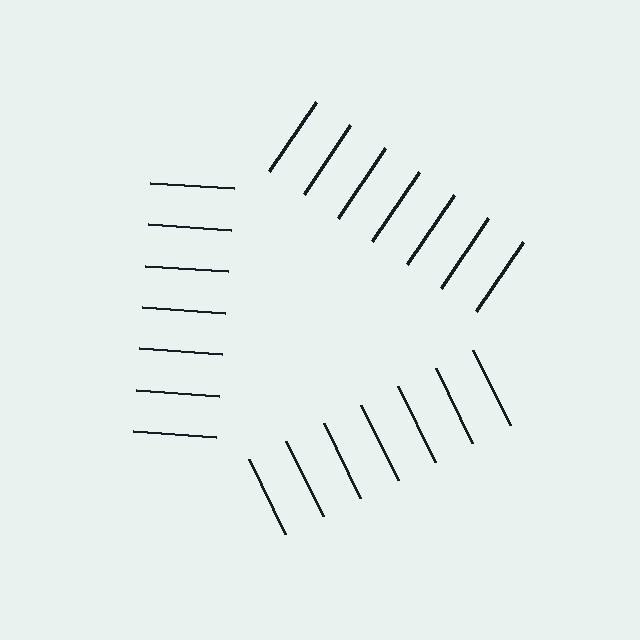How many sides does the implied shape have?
3 sides — the line-ends trace a triangle.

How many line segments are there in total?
21 — 7 along each of the 3 edges.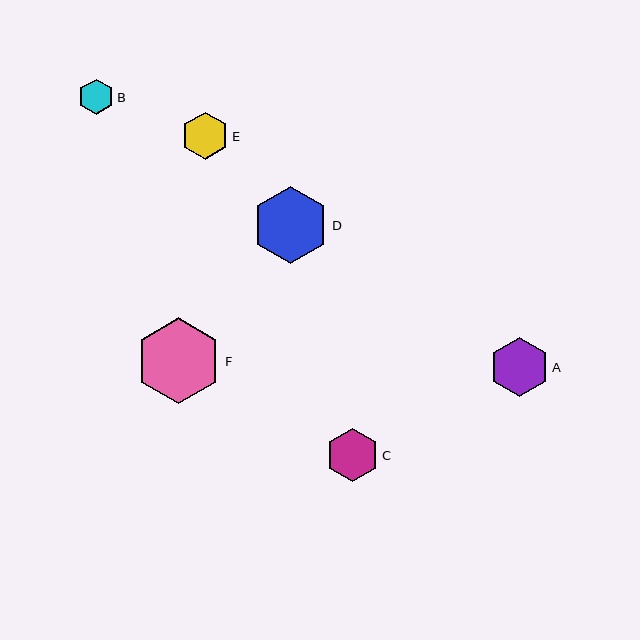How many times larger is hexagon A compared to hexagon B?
Hexagon A is approximately 1.7 times the size of hexagon B.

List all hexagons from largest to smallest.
From largest to smallest: F, D, A, C, E, B.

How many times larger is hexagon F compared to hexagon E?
Hexagon F is approximately 1.8 times the size of hexagon E.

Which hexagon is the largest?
Hexagon F is the largest with a size of approximately 86 pixels.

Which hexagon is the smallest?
Hexagon B is the smallest with a size of approximately 36 pixels.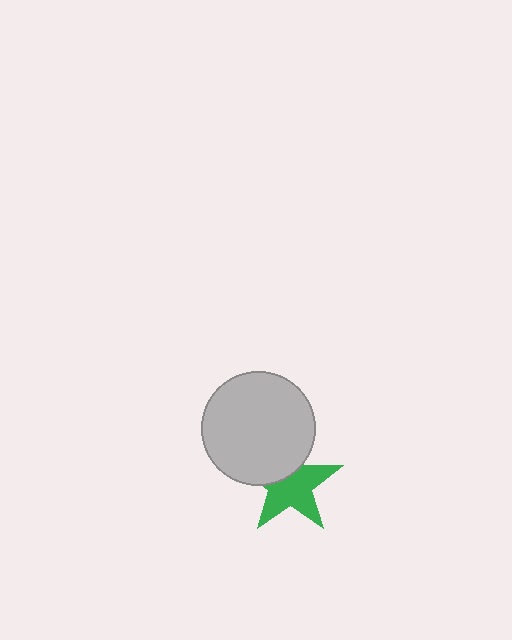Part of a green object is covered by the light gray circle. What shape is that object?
It is a star.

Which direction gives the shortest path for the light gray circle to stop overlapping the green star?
Moving up gives the shortest separation.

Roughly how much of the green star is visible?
About half of it is visible (roughly 64%).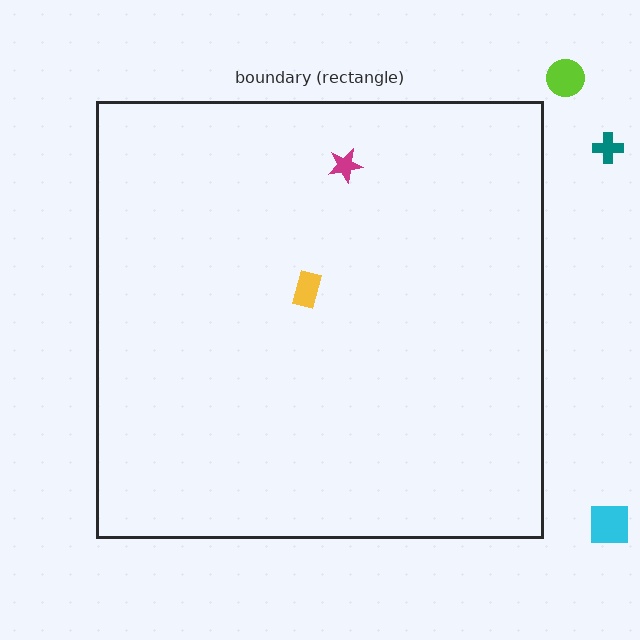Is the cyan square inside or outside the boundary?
Outside.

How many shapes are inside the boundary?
2 inside, 3 outside.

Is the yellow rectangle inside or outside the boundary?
Inside.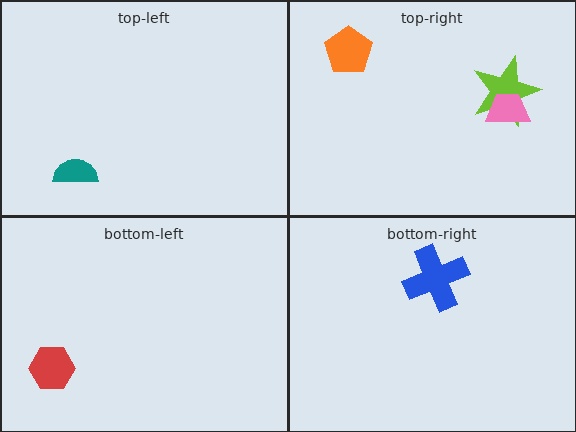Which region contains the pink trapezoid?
The top-right region.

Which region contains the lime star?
The top-right region.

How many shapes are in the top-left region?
1.